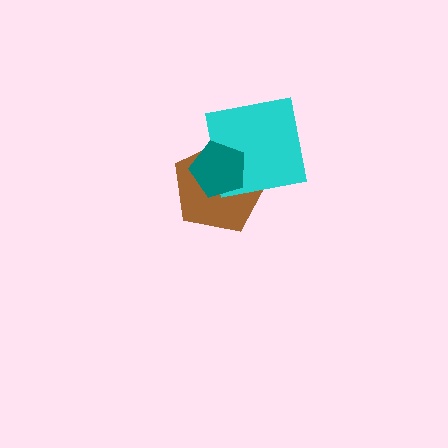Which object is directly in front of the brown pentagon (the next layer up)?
The cyan square is directly in front of the brown pentagon.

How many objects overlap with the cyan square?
2 objects overlap with the cyan square.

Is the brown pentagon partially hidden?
Yes, it is partially covered by another shape.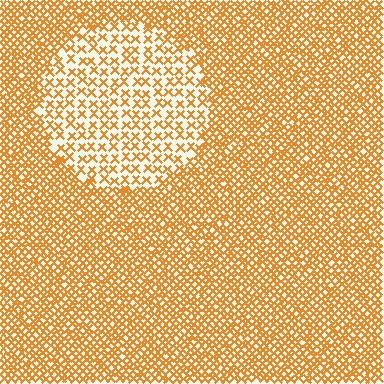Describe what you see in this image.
The image contains small orange elements arranged at two different densities. A circle-shaped region is visible where the elements are less densely packed than the surrounding area.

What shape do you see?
I see a circle.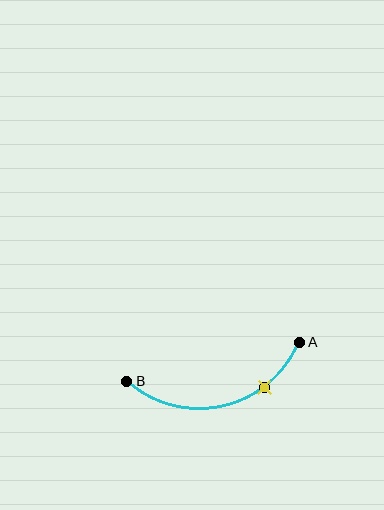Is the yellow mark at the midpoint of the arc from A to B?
No. The yellow mark lies on the arc but is closer to endpoint A. The arc midpoint would be at the point on the curve equidistant along the arc from both A and B.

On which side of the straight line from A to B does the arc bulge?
The arc bulges below the straight line connecting A and B.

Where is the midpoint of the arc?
The arc midpoint is the point on the curve farthest from the straight line joining A and B. It sits below that line.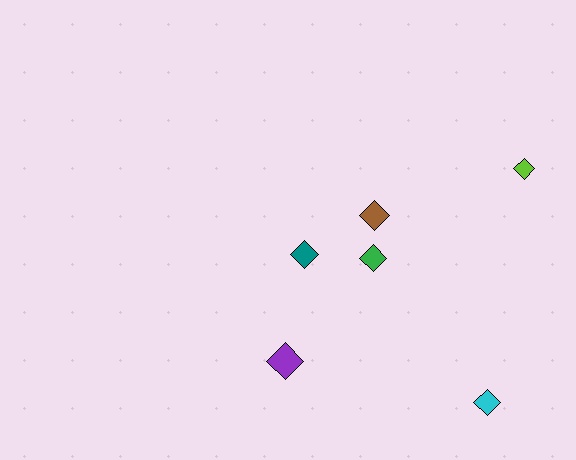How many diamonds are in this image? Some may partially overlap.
There are 6 diamonds.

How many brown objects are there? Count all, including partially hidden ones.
There is 1 brown object.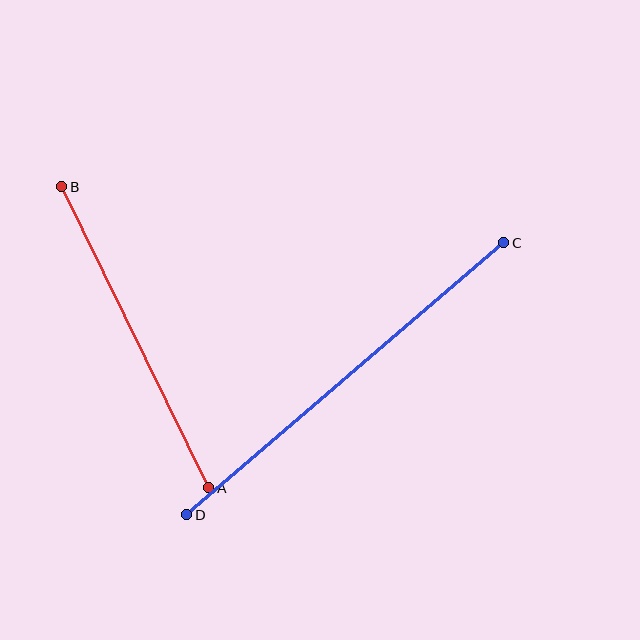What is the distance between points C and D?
The distance is approximately 418 pixels.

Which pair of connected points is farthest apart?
Points C and D are farthest apart.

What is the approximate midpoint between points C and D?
The midpoint is at approximately (345, 379) pixels.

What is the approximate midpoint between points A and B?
The midpoint is at approximately (135, 337) pixels.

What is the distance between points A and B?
The distance is approximately 335 pixels.